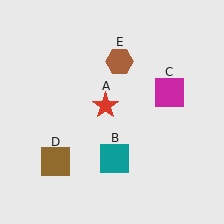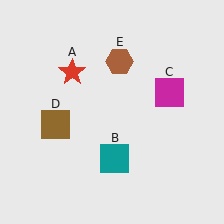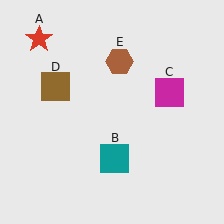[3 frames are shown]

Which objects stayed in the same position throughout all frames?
Teal square (object B) and magenta square (object C) and brown hexagon (object E) remained stationary.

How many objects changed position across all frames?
2 objects changed position: red star (object A), brown square (object D).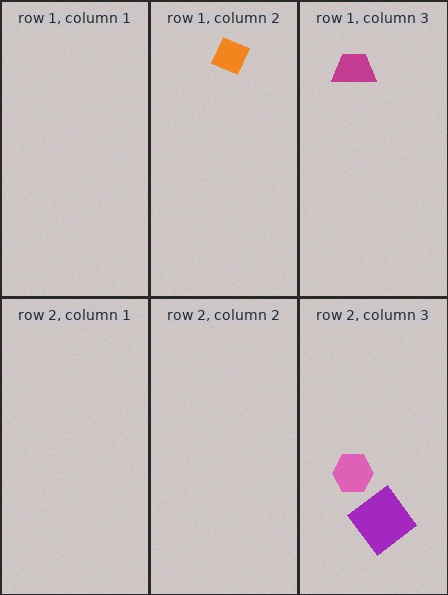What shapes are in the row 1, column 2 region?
The orange diamond.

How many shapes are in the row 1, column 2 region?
1.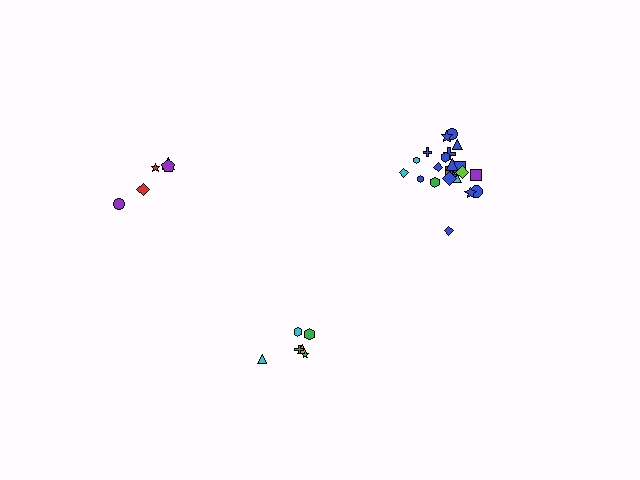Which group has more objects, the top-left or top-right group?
The top-right group.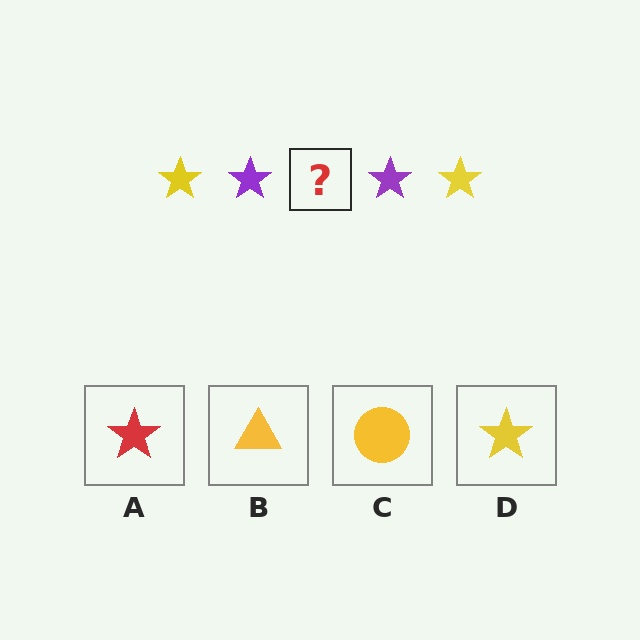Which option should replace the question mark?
Option D.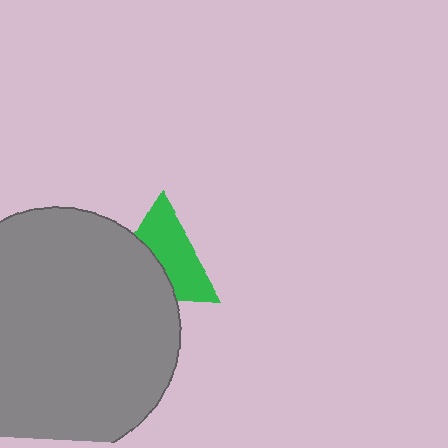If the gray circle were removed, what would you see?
You would see the complete green triangle.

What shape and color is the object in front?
The object in front is a gray circle.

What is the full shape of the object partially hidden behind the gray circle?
The partially hidden object is a green triangle.